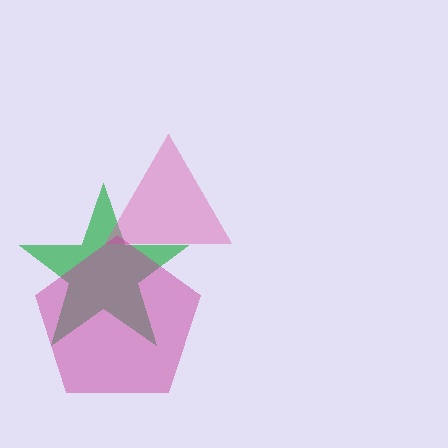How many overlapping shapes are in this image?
There are 3 overlapping shapes in the image.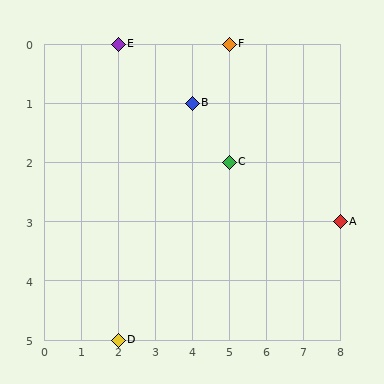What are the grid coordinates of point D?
Point D is at grid coordinates (2, 5).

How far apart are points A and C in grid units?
Points A and C are 3 columns and 1 row apart (about 3.2 grid units diagonally).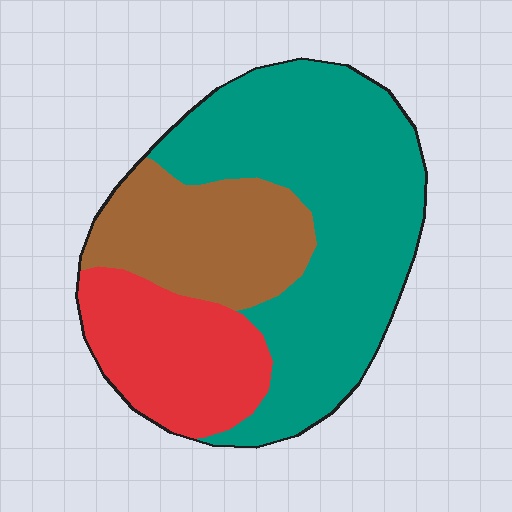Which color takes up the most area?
Teal, at roughly 55%.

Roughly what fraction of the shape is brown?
Brown covers roughly 25% of the shape.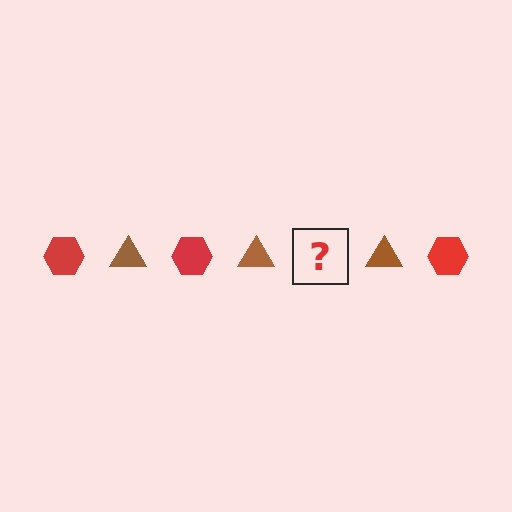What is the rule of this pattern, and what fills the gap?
The rule is that the pattern alternates between red hexagon and brown triangle. The gap should be filled with a red hexagon.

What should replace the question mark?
The question mark should be replaced with a red hexagon.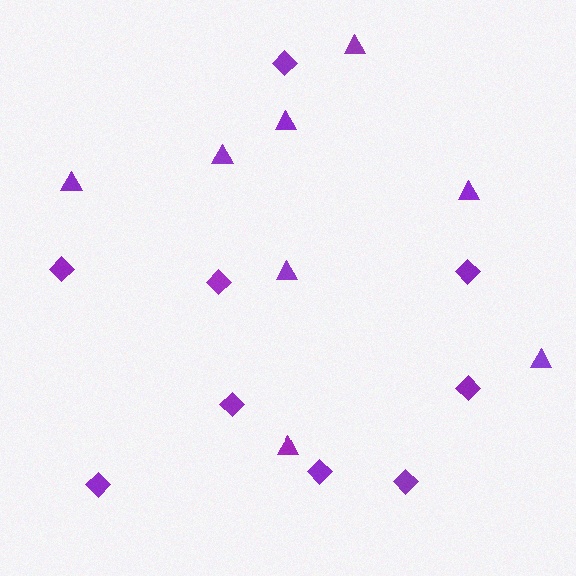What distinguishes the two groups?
There are 2 groups: one group of diamonds (9) and one group of triangles (8).